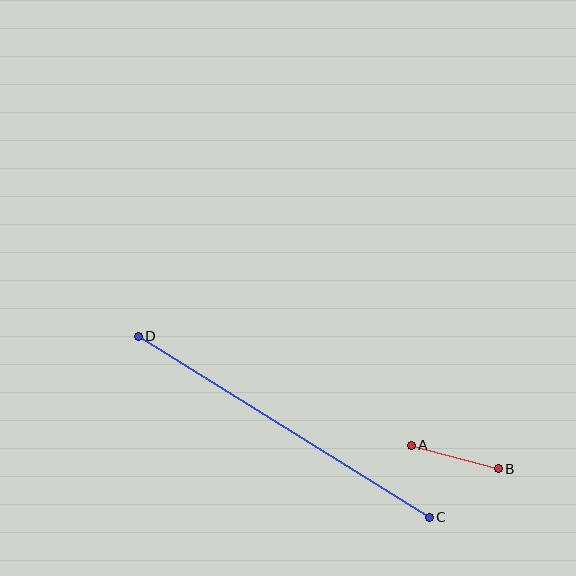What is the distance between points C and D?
The distance is approximately 343 pixels.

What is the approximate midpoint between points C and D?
The midpoint is at approximately (284, 427) pixels.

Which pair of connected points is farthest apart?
Points C and D are farthest apart.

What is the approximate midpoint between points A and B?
The midpoint is at approximately (455, 457) pixels.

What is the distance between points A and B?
The distance is approximately 90 pixels.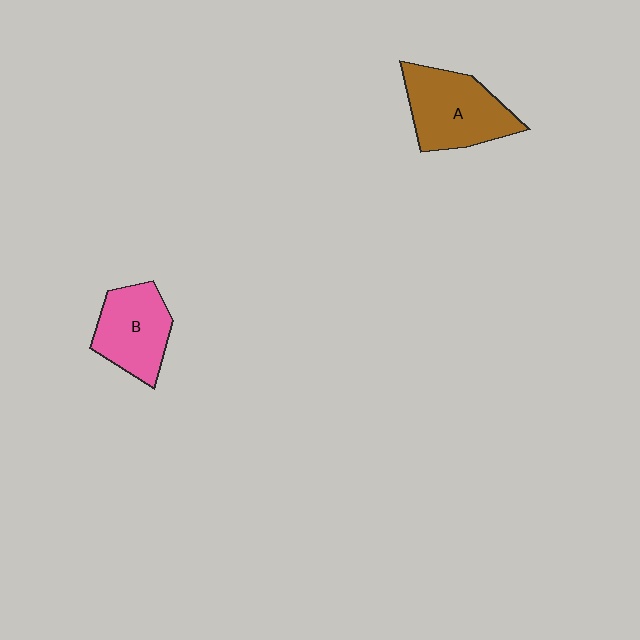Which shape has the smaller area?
Shape B (pink).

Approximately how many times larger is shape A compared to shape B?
Approximately 1.2 times.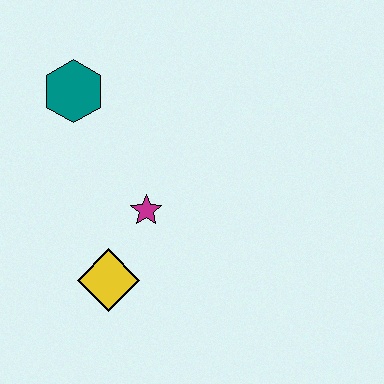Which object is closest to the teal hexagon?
The magenta star is closest to the teal hexagon.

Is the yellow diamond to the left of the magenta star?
Yes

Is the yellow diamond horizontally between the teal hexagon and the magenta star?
Yes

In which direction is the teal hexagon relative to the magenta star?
The teal hexagon is above the magenta star.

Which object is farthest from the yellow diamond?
The teal hexagon is farthest from the yellow diamond.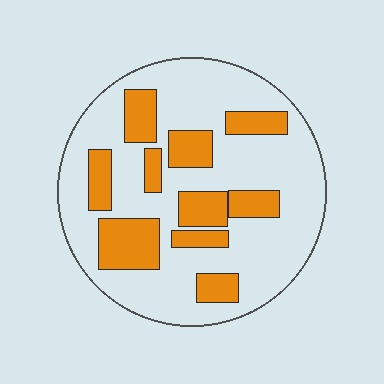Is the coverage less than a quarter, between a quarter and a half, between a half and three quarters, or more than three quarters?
Between a quarter and a half.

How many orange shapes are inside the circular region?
10.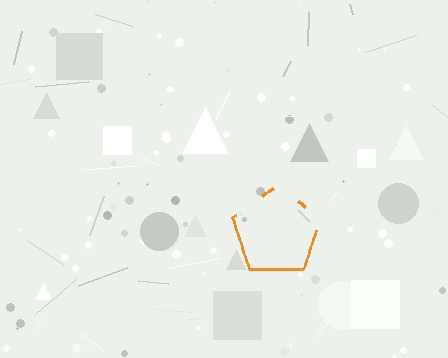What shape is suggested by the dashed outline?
The dashed outline suggests a pentagon.